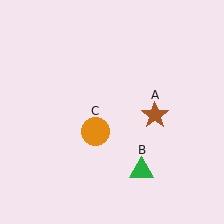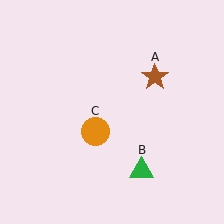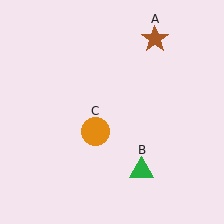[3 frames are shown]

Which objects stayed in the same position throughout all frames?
Green triangle (object B) and orange circle (object C) remained stationary.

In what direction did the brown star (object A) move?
The brown star (object A) moved up.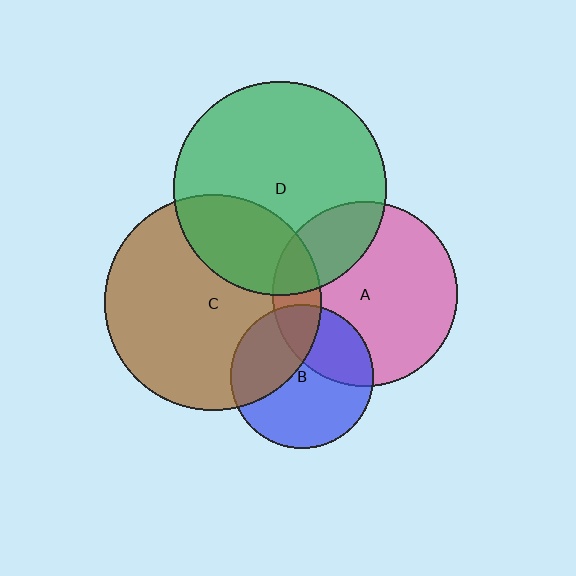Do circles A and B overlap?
Yes.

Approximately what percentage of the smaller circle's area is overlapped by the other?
Approximately 35%.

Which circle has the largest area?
Circle C (brown).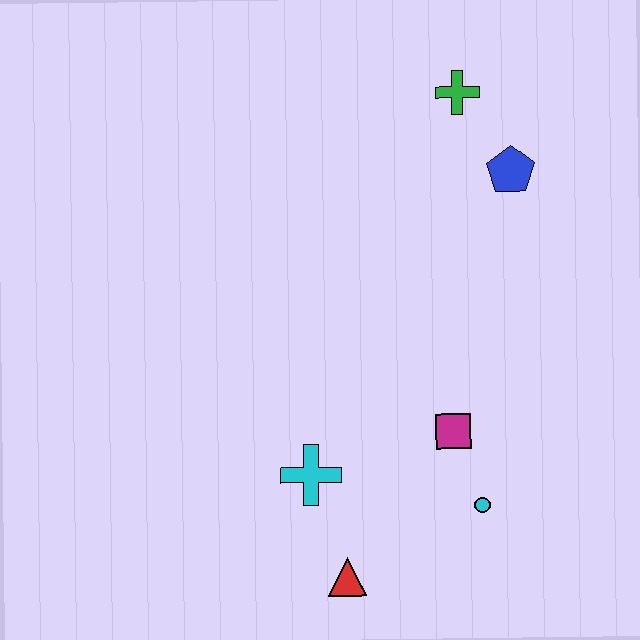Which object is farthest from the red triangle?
The green cross is farthest from the red triangle.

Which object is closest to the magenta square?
The cyan circle is closest to the magenta square.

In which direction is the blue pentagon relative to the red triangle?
The blue pentagon is above the red triangle.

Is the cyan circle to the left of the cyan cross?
No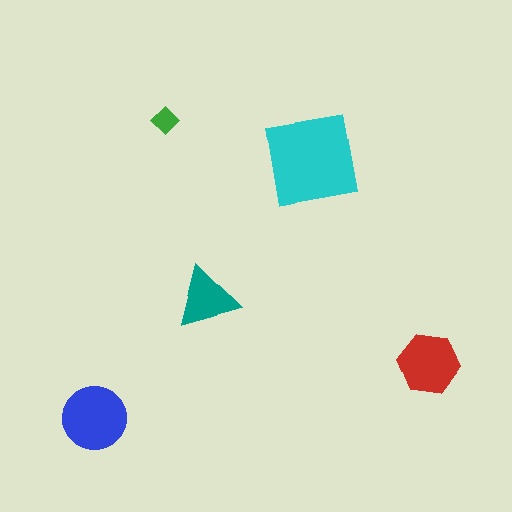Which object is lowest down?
The blue circle is bottommost.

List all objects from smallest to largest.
The green diamond, the teal triangle, the red hexagon, the blue circle, the cyan square.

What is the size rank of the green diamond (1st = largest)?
5th.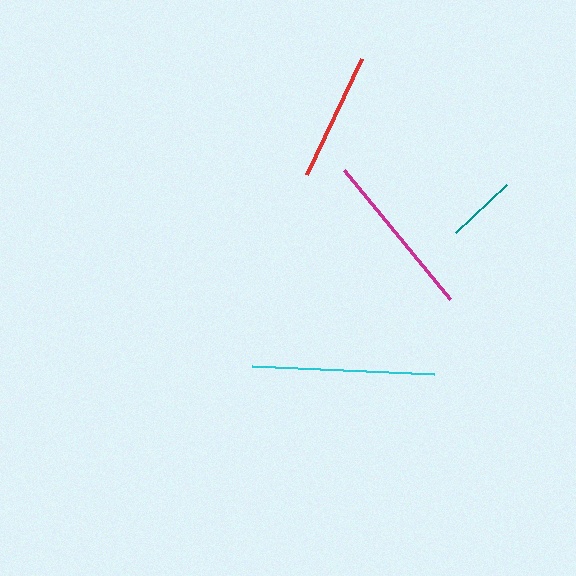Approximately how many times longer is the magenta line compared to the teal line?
The magenta line is approximately 2.4 times the length of the teal line.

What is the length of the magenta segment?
The magenta segment is approximately 167 pixels long.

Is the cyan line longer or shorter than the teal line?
The cyan line is longer than the teal line.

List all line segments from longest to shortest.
From longest to shortest: cyan, magenta, red, teal.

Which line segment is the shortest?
The teal line is the shortest at approximately 70 pixels.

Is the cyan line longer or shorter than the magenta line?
The cyan line is longer than the magenta line.